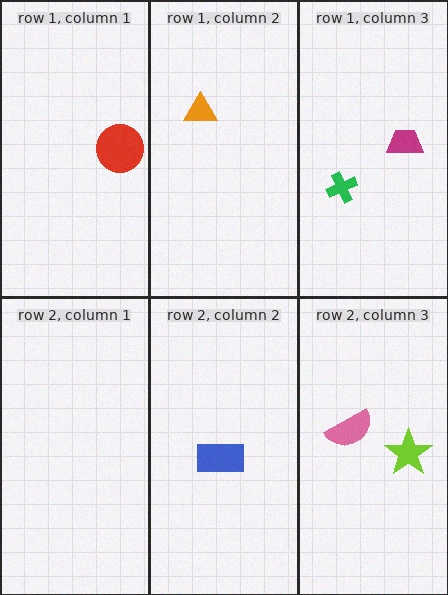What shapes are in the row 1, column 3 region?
The green cross, the magenta trapezoid.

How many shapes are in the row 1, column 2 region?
1.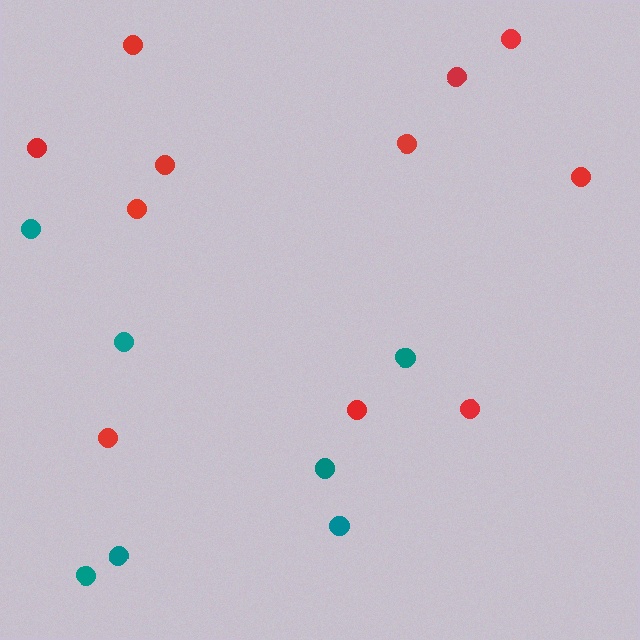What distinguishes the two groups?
There are 2 groups: one group of teal circles (7) and one group of red circles (11).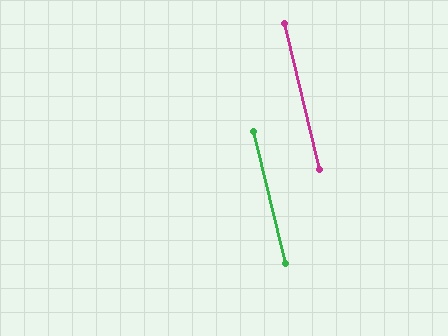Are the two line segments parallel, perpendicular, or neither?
Parallel — their directions differ by only 0.0°.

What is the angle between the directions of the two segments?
Approximately 0 degrees.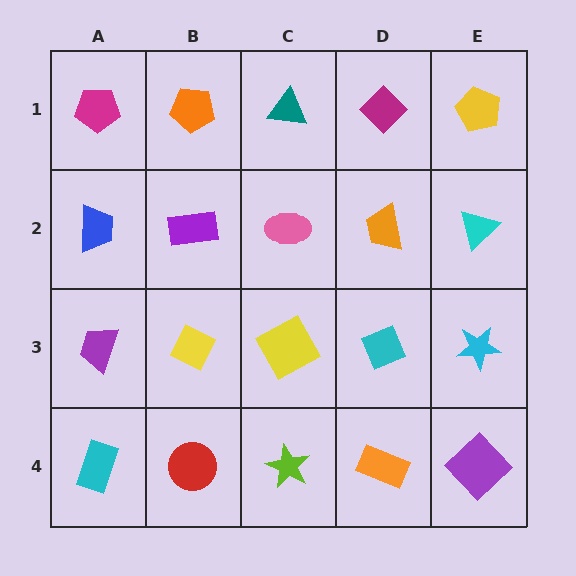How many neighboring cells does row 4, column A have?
2.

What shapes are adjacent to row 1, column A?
A blue trapezoid (row 2, column A), an orange pentagon (row 1, column B).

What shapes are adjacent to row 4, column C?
A yellow square (row 3, column C), a red circle (row 4, column B), an orange rectangle (row 4, column D).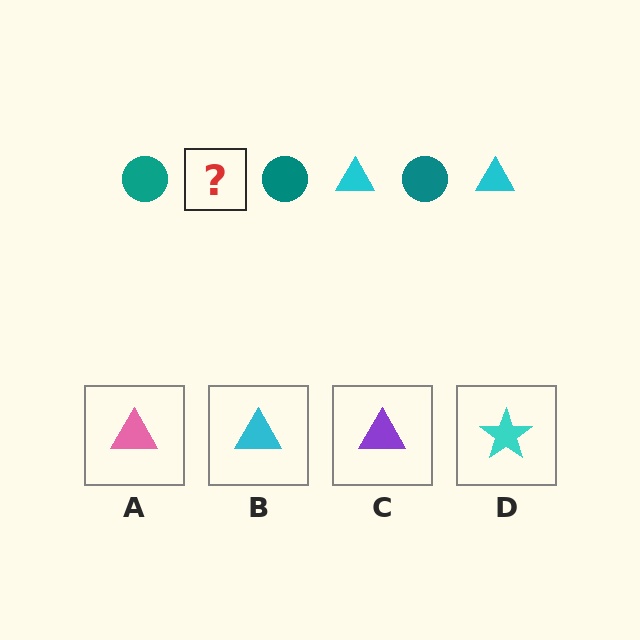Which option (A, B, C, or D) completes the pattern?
B.